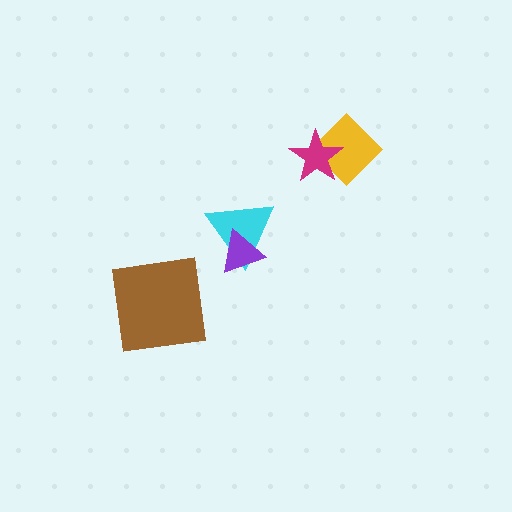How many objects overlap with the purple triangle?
1 object overlaps with the purple triangle.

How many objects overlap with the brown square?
0 objects overlap with the brown square.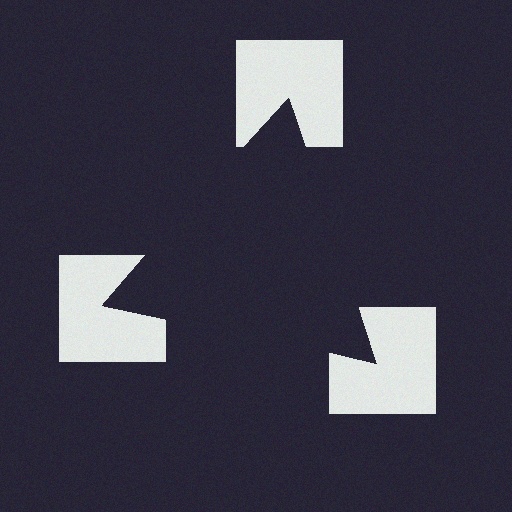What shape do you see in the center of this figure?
An illusory triangle — its edges are inferred from the aligned wedge cuts in the notched squares, not physically drawn.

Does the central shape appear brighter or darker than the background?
It typically appears slightly darker than the background, even though no actual brightness change is drawn.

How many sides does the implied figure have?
3 sides.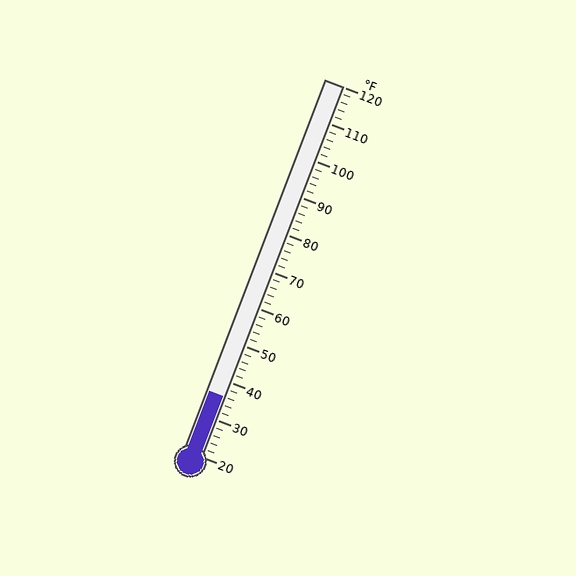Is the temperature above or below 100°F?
The temperature is below 100°F.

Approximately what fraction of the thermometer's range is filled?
The thermometer is filled to approximately 15% of its range.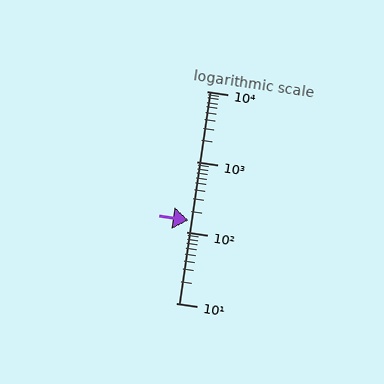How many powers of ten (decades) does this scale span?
The scale spans 3 decades, from 10 to 10000.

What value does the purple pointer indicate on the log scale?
The pointer indicates approximately 150.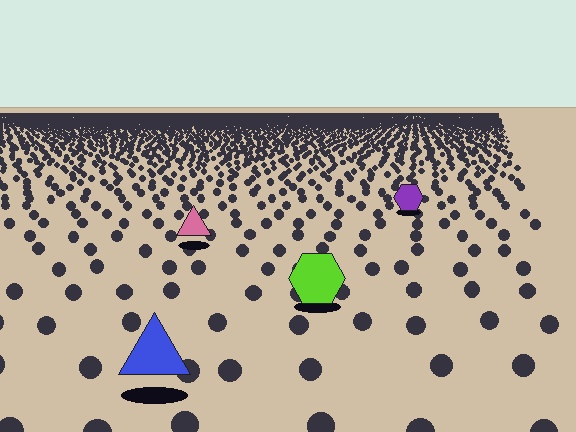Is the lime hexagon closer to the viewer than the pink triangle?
Yes. The lime hexagon is closer — you can tell from the texture gradient: the ground texture is coarser near it.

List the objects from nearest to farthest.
From nearest to farthest: the blue triangle, the lime hexagon, the pink triangle, the purple hexagon.